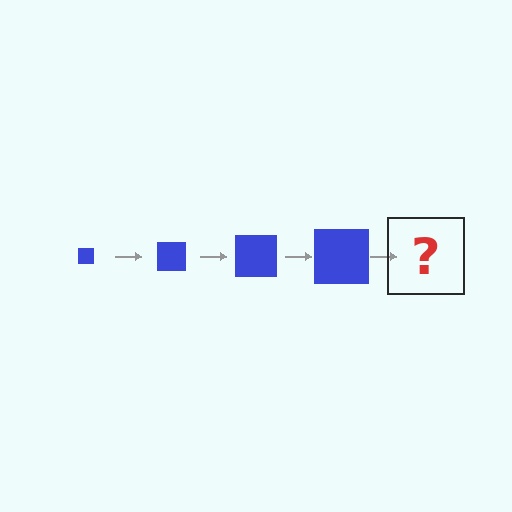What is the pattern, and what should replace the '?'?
The pattern is that the square gets progressively larger each step. The '?' should be a blue square, larger than the previous one.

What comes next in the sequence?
The next element should be a blue square, larger than the previous one.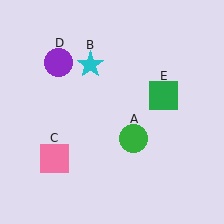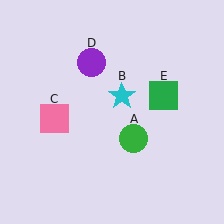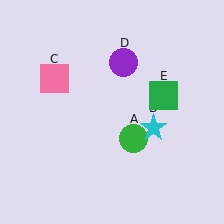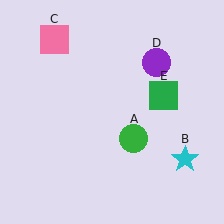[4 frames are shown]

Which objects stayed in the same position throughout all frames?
Green circle (object A) and green square (object E) remained stationary.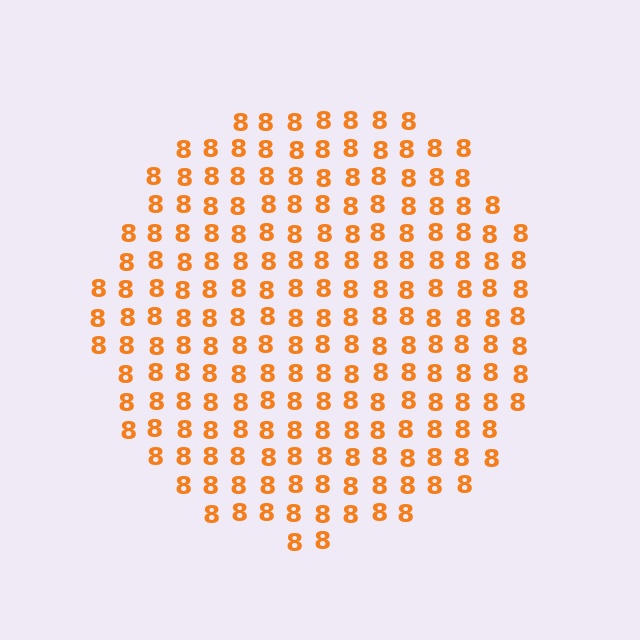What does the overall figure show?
The overall figure shows a circle.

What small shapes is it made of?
It is made of small digit 8's.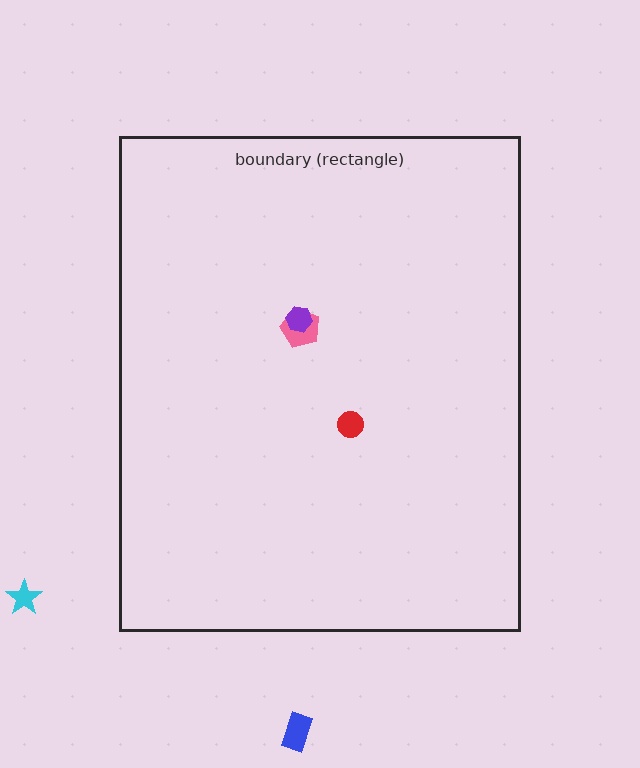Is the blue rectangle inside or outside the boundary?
Outside.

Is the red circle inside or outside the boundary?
Inside.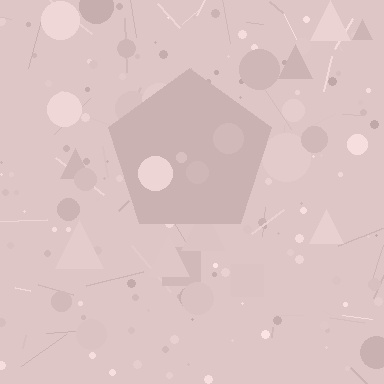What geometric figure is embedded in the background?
A pentagon is embedded in the background.